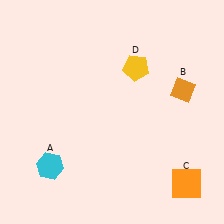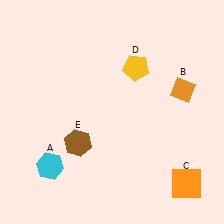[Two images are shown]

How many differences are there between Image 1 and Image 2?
There is 1 difference between the two images.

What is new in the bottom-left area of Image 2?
A brown hexagon (E) was added in the bottom-left area of Image 2.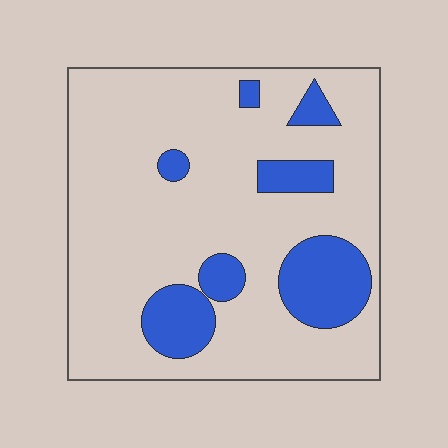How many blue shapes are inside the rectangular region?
7.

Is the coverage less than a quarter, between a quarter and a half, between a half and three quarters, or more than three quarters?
Less than a quarter.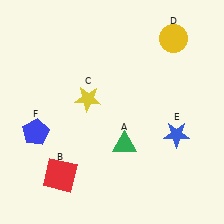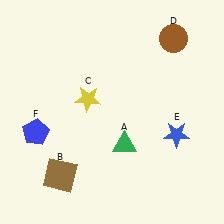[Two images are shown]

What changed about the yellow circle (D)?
In Image 1, D is yellow. In Image 2, it changed to brown.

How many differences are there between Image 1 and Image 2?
There are 2 differences between the two images.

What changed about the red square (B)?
In Image 1, B is red. In Image 2, it changed to brown.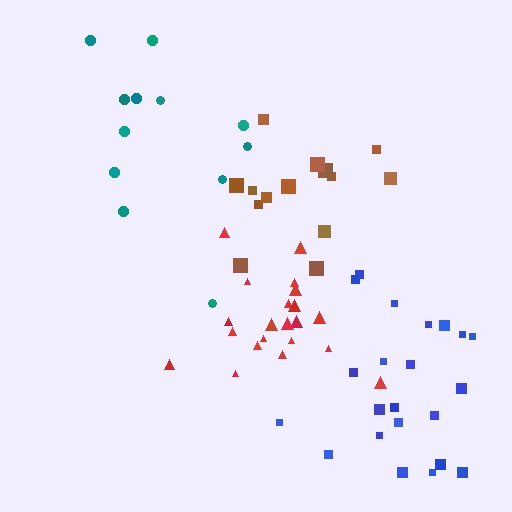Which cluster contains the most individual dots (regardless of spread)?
Blue (22).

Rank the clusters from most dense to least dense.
red, brown, blue, teal.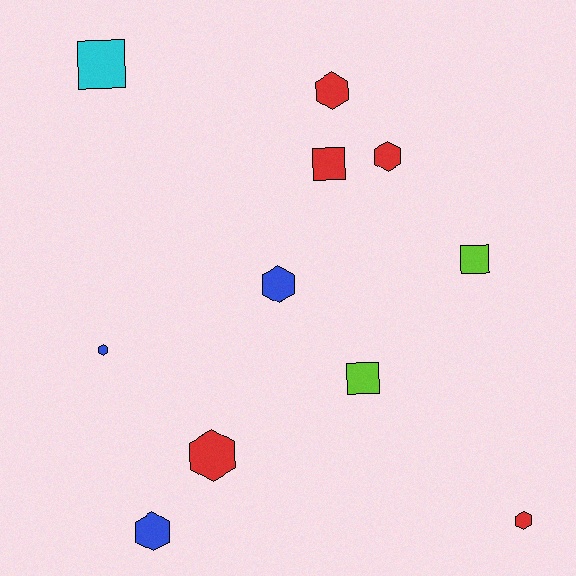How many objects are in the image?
There are 11 objects.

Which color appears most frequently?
Red, with 5 objects.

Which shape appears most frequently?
Hexagon, with 7 objects.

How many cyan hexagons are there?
There are no cyan hexagons.